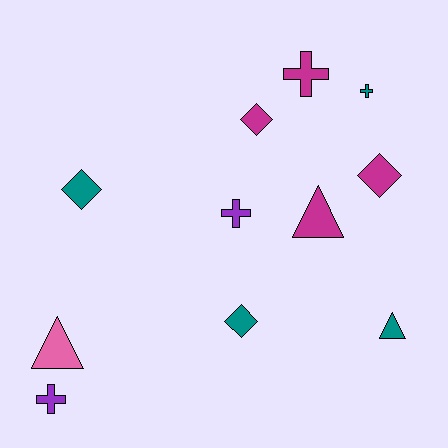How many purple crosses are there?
There are 2 purple crosses.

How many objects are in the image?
There are 11 objects.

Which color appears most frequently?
Teal, with 4 objects.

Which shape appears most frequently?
Cross, with 4 objects.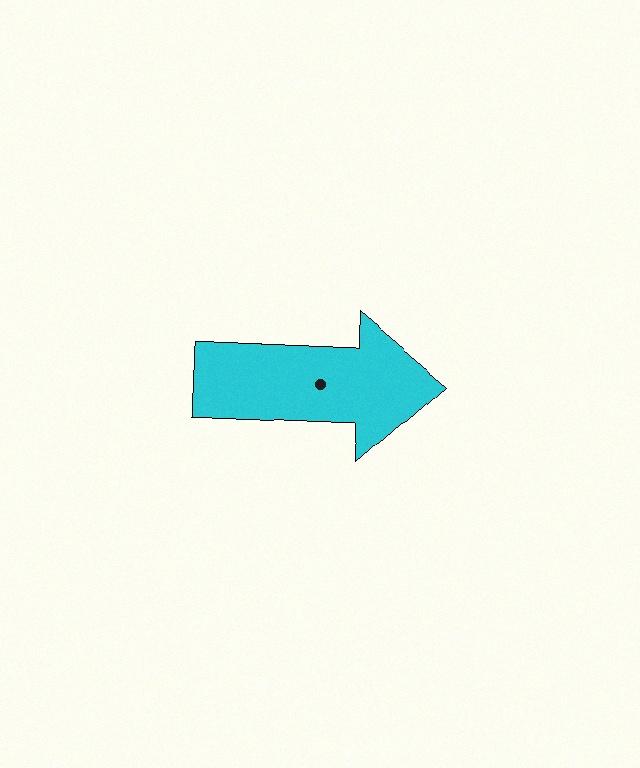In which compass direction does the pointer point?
East.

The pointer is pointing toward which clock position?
Roughly 3 o'clock.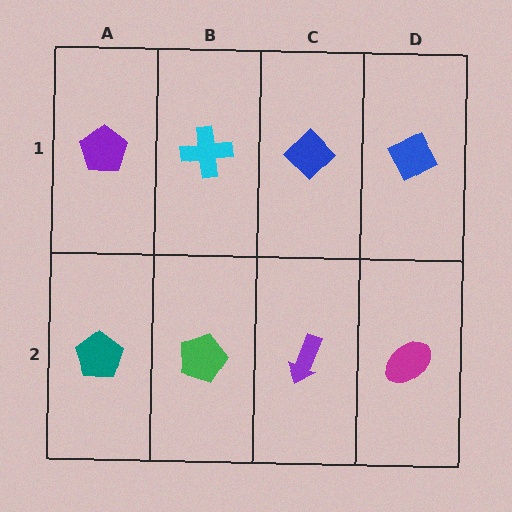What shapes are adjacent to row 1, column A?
A teal pentagon (row 2, column A), a cyan cross (row 1, column B).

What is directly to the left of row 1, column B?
A purple pentagon.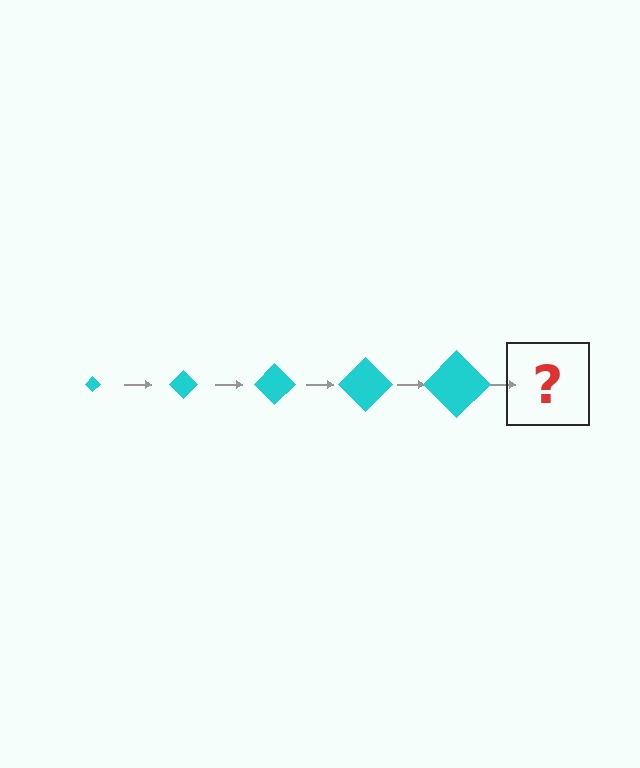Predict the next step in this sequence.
The next step is a cyan diamond, larger than the previous one.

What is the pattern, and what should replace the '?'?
The pattern is that the diamond gets progressively larger each step. The '?' should be a cyan diamond, larger than the previous one.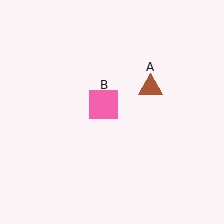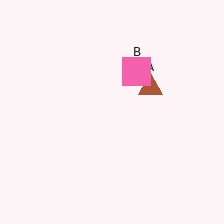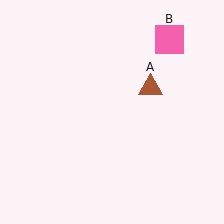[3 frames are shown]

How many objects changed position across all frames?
1 object changed position: pink square (object B).